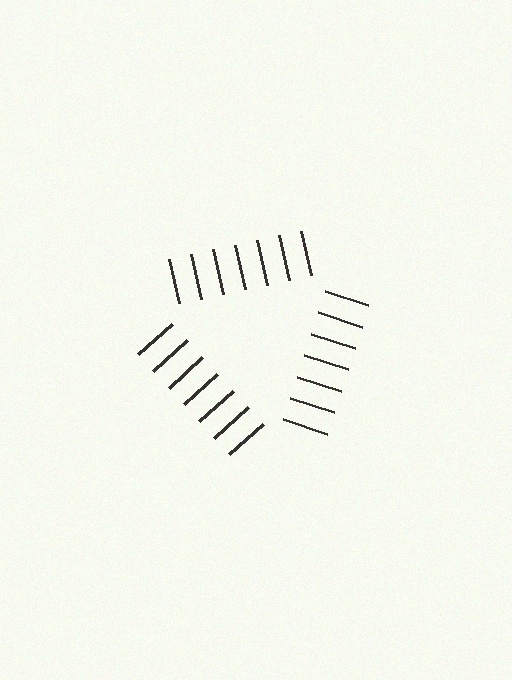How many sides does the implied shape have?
3 sides — the line-ends trace a triangle.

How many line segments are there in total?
21 — 7 along each of the 3 edges.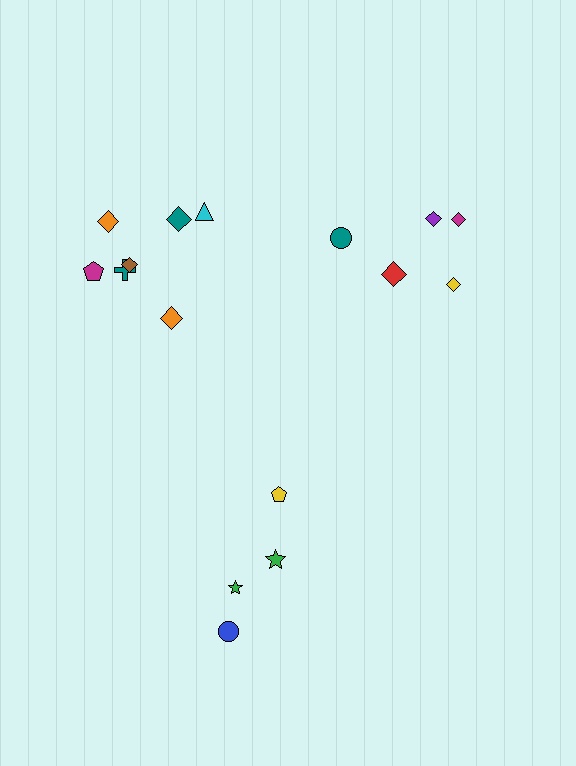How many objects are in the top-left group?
There are 7 objects.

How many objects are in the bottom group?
There are 4 objects.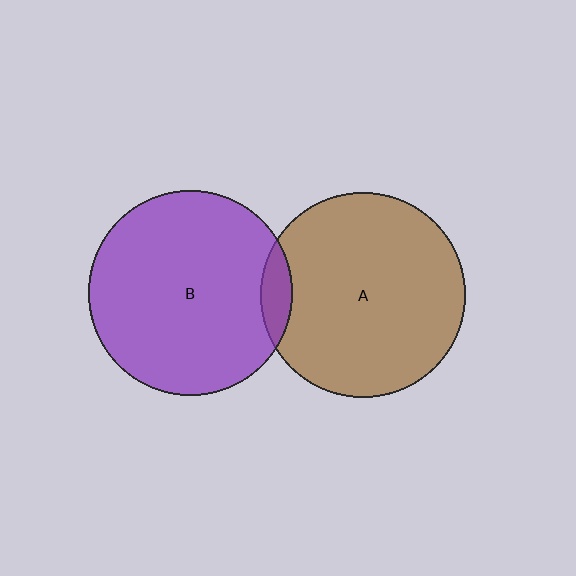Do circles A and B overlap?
Yes.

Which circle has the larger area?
Circle A (brown).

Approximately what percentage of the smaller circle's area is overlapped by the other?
Approximately 5%.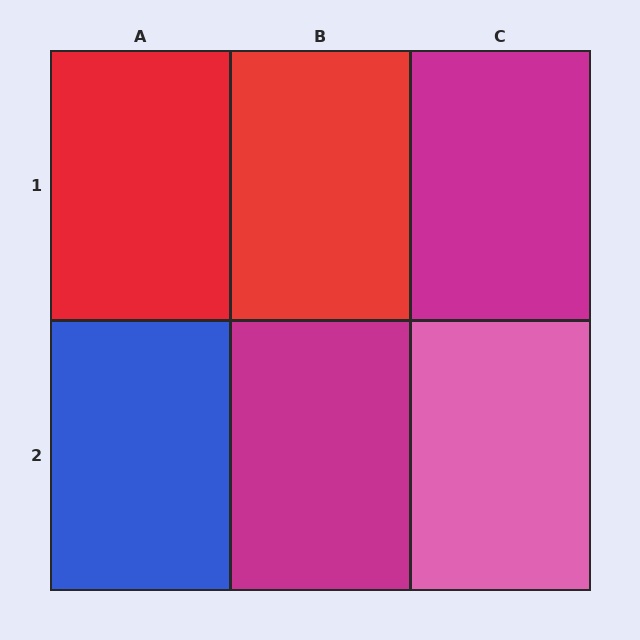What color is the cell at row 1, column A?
Red.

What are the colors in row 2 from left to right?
Blue, magenta, pink.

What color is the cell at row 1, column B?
Red.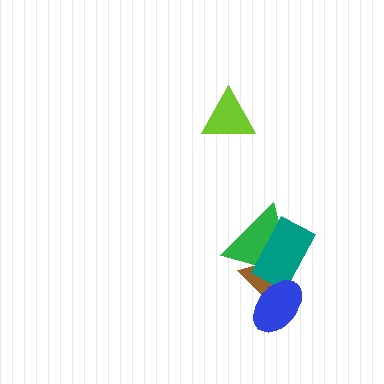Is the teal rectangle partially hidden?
Yes, it is partially covered by another shape.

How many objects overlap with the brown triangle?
3 objects overlap with the brown triangle.